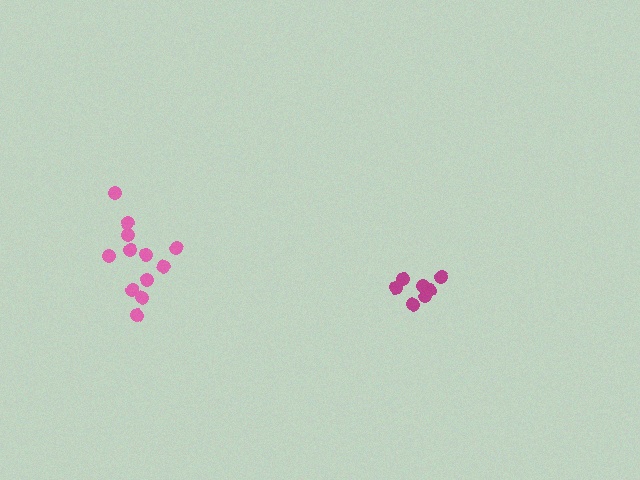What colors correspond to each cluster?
The clusters are colored: pink, magenta.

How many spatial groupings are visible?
There are 2 spatial groupings.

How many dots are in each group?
Group 1: 12 dots, Group 2: 7 dots (19 total).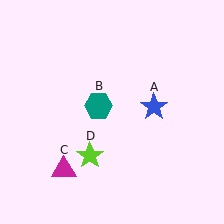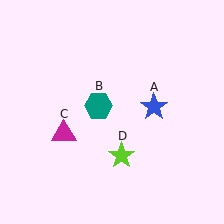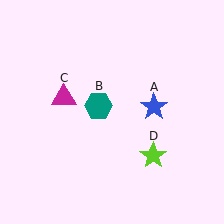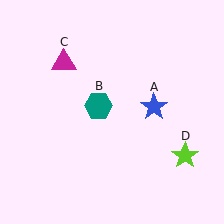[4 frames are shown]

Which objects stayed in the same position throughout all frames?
Blue star (object A) and teal hexagon (object B) remained stationary.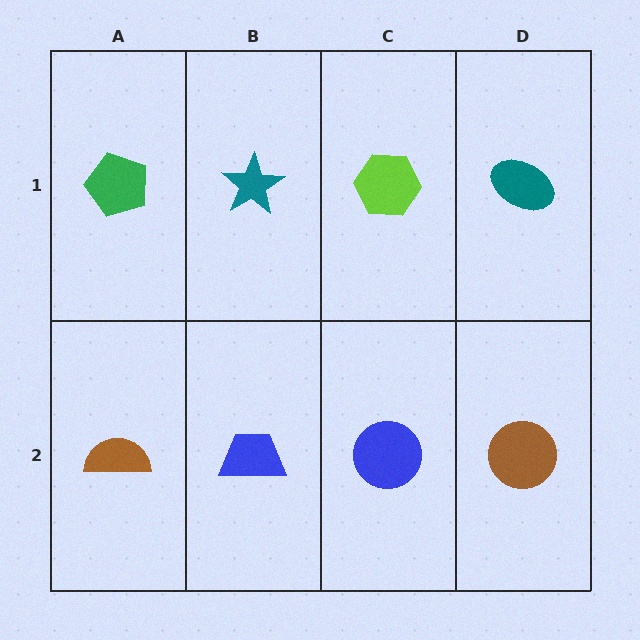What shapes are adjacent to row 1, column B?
A blue trapezoid (row 2, column B), a green pentagon (row 1, column A), a lime hexagon (row 1, column C).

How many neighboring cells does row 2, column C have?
3.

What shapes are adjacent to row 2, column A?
A green pentagon (row 1, column A), a blue trapezoid (row 2, column B).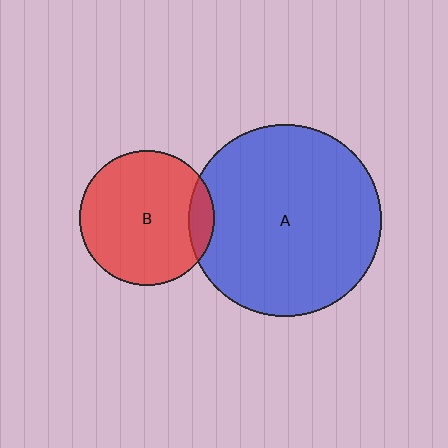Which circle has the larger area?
Circle A (blue).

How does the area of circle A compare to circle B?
Approximately 2.0 times.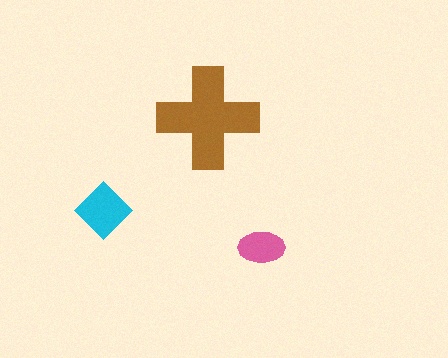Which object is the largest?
The brown cross.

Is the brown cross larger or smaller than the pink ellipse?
Larger.